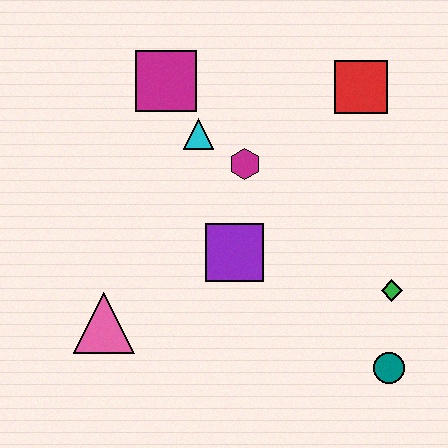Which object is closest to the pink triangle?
The purple square is closest to the pink triangle.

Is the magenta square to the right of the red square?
No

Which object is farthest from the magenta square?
The teal circle is farthest from the magenta square.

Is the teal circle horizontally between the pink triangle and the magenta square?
No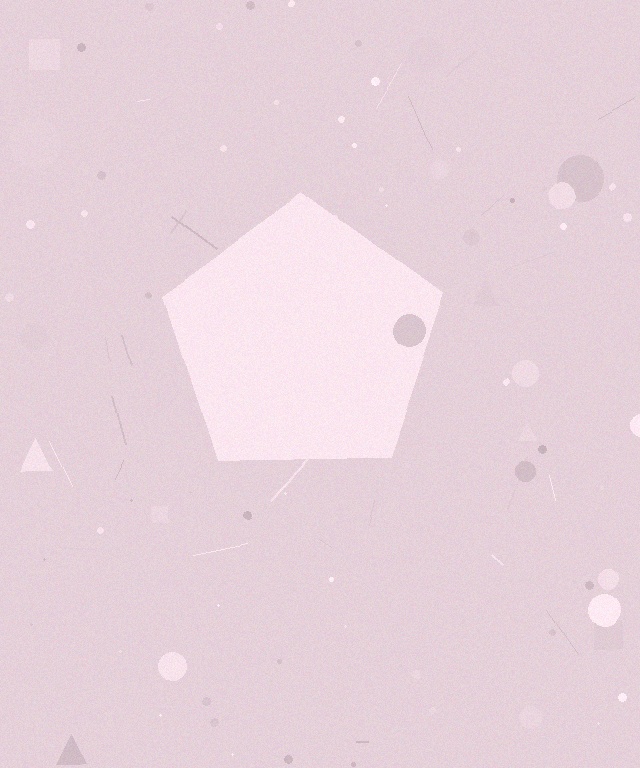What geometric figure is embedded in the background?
A pentagon is embedded in the background.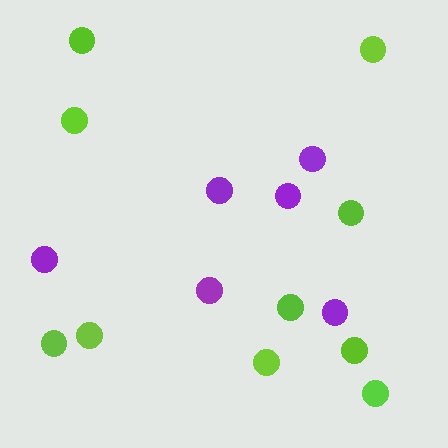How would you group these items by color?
There are 2 groups: one group of purple circles (6) and one group of lime circles (10).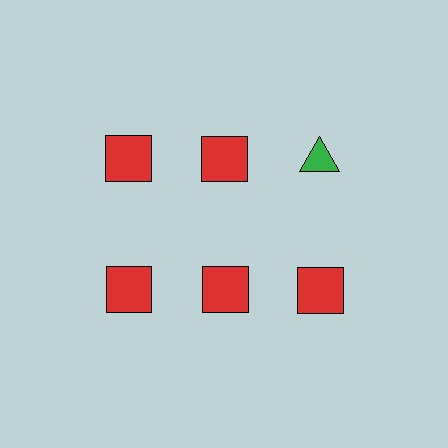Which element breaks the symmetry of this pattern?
The green triangle in the top row, center column breaks the symmetry. All other shapes are red squares.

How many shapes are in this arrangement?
There are 6 shapes arranged in a grid pattern.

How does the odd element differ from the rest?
It differs in both color (green instead of red) and shape (triangle instead of square).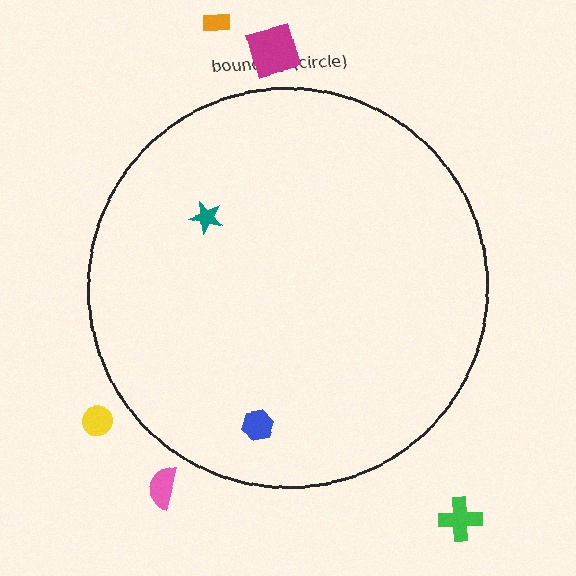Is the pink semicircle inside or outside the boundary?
Outside.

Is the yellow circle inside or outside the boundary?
Outside.